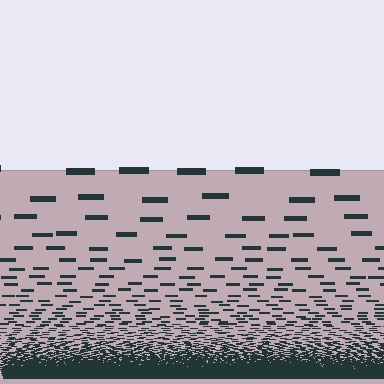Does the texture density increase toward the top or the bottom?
Density increases toward the bottom.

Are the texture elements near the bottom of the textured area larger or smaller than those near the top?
Smaller. The gradient is inverted — elements near the bottom are smaller and denser.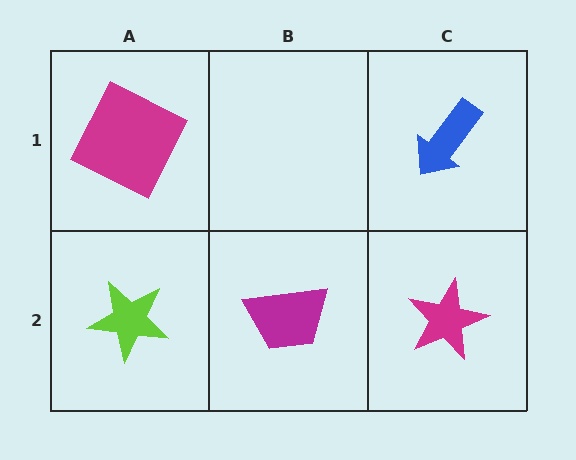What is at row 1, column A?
A magenta square.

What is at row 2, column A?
A lime star.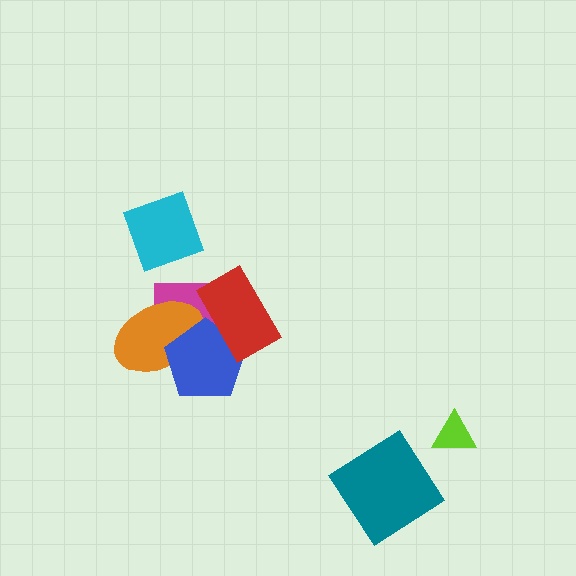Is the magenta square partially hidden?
Yes, it is partially covered by another shape.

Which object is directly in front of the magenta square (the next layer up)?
The orange ellipse is directly in front of the magenta square.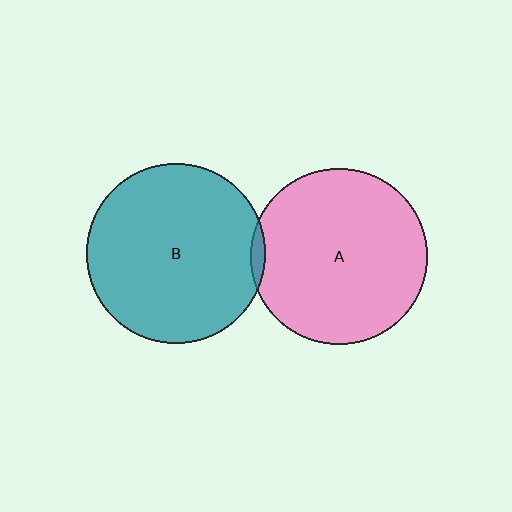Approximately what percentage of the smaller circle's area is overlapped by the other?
Approximately 5%.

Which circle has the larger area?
Circle B (teal).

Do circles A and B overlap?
Yes.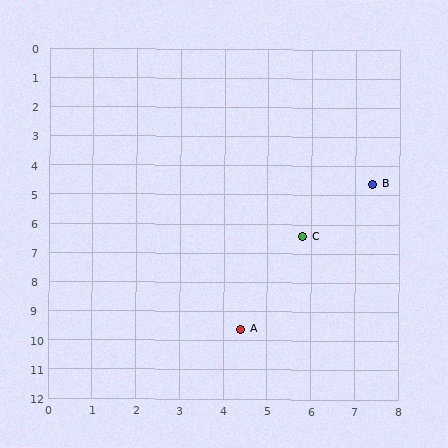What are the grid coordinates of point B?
Point B is at approximately (7.4, 4.6).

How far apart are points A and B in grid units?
Points A and B are about 5.8 grid units apart.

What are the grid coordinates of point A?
Point A is at approximately (4.4, 9.6).